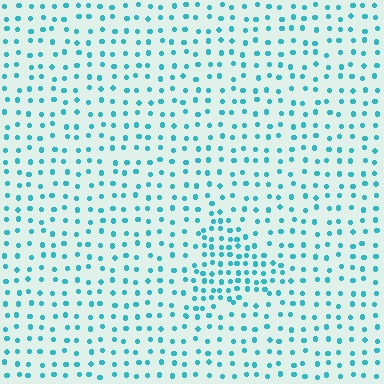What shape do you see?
I see a triangle.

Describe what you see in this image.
The image contains small cyan elements arranged at two different densities. A triangle-shaped region is visible where the elements are more densely packed than the surrounding area.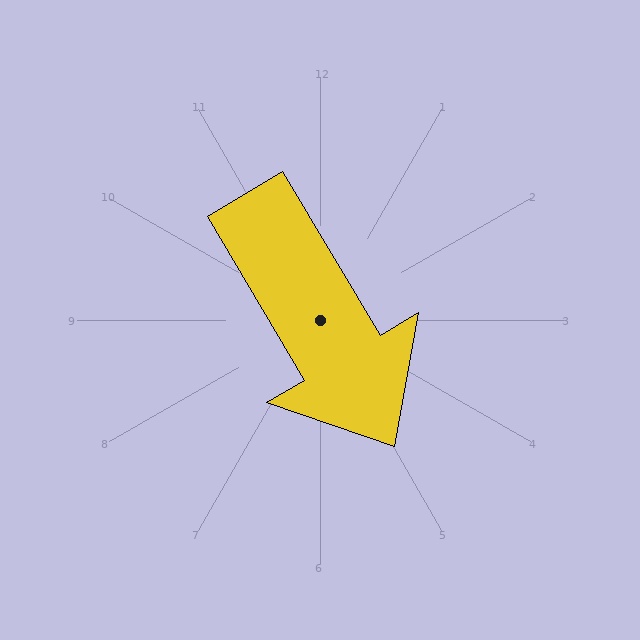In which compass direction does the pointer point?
Southeast.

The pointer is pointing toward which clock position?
Roughly 5 o'clock.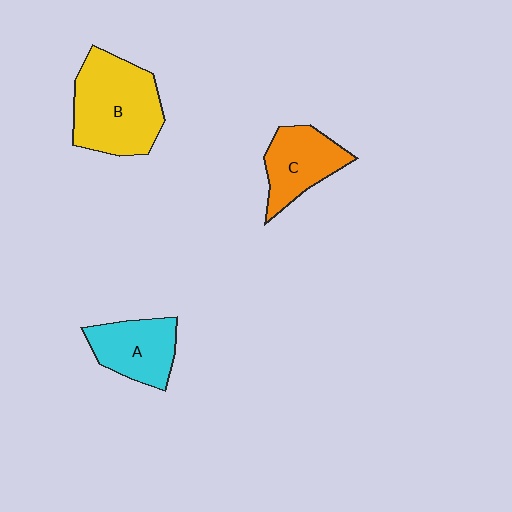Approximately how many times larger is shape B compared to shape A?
Approximately 1.6 times.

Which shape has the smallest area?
Shape A (cyan).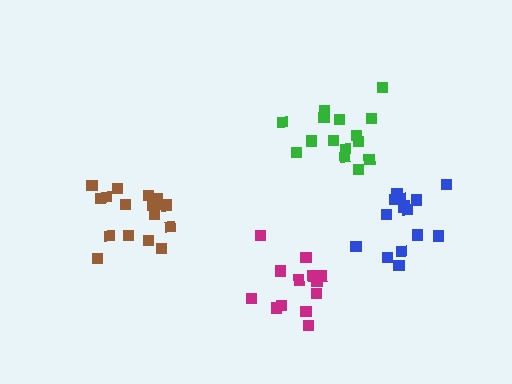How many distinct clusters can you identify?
There are 4 distinct clusters.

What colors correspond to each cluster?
The clusters are colored: magenta, brown, blue, green.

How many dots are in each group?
Group 1: 13 dots, Group 2: 17 dots, Group 3: 14 dots, Group 4: 15 dots (59 total).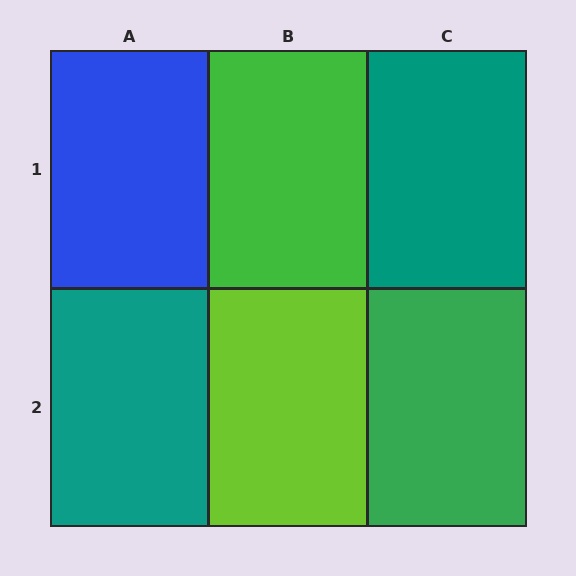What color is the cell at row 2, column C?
Green.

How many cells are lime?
1 cell is lime.